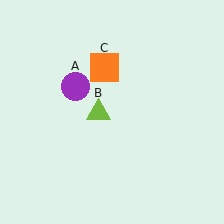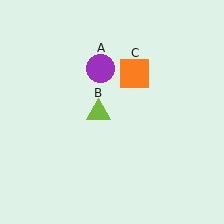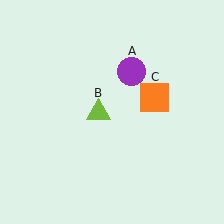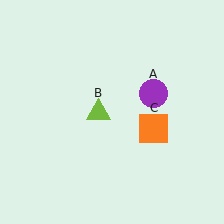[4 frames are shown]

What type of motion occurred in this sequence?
The purple circle (object A), orange square (object C) rotated clockwise around the center of the scene.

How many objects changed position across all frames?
2 objects changed position: purple circle (object A), orange square (object C).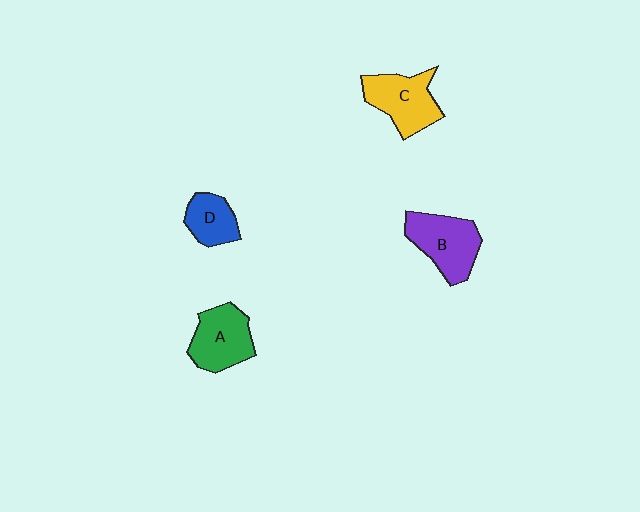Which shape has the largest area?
Shape B (purple).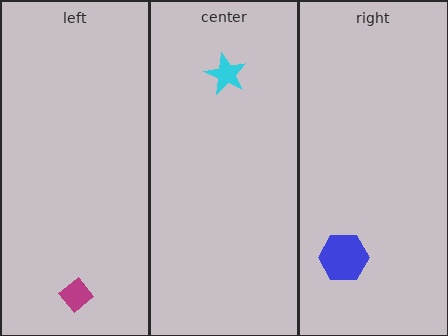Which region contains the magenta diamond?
The left region.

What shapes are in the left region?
The magenta diamond.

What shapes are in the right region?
The blue hexagon.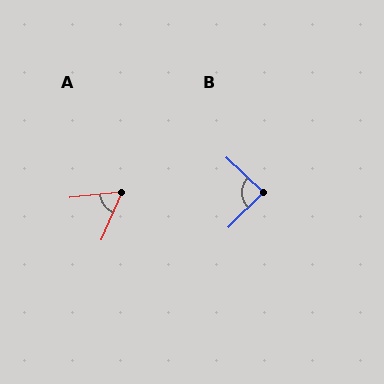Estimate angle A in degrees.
Approximately 60 degrees.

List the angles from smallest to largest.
A (60°), B (88°).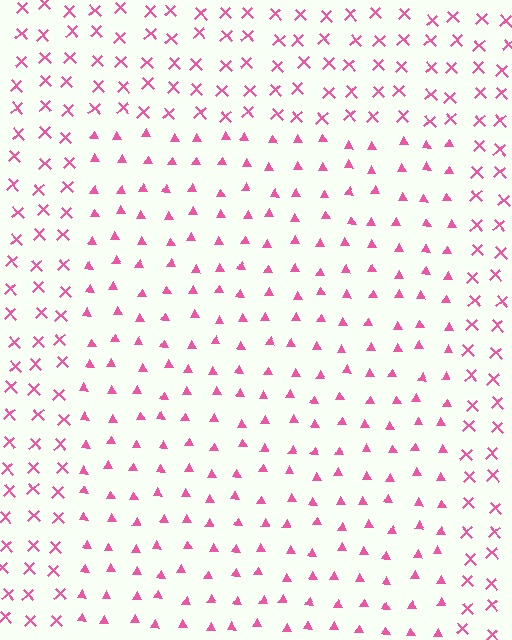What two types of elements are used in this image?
The image uses triangles inside the rectangle region and X marks outside it.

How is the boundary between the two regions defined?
The boundary is defined by a change in element shape: triangles inside vs. X marks outside. All elements share the same color and spacing.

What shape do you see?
I see a rectangle.